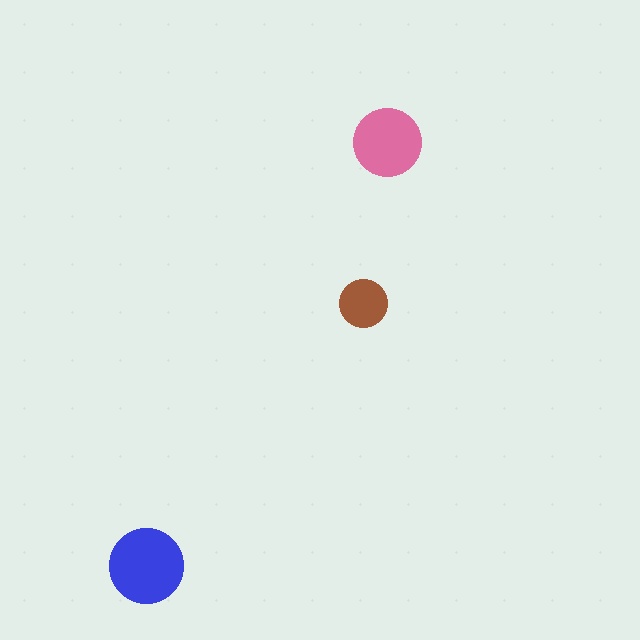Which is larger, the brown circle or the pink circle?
The pink one.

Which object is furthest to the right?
The pink circle is rightmost.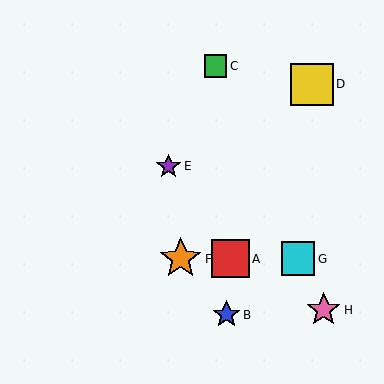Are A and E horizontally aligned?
No, A is at y≈259 and E is at y≈166.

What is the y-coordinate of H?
Object H is at y≈310.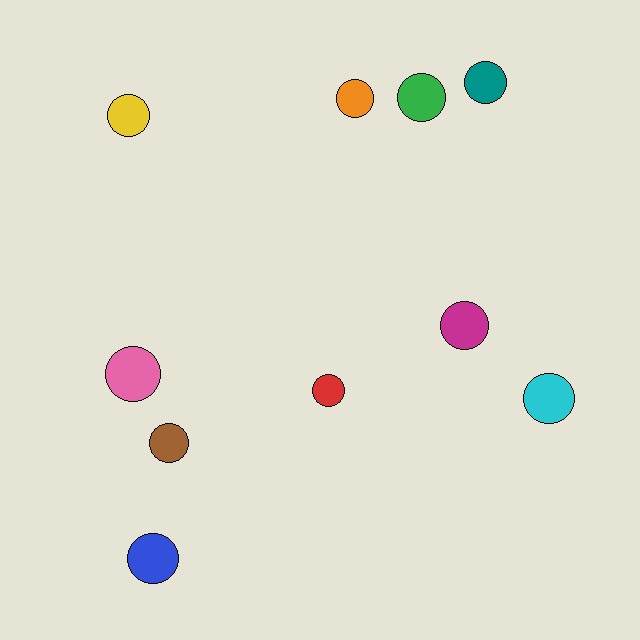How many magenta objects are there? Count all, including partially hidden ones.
There is 1 magenta object.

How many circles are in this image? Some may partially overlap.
There are 10 circles.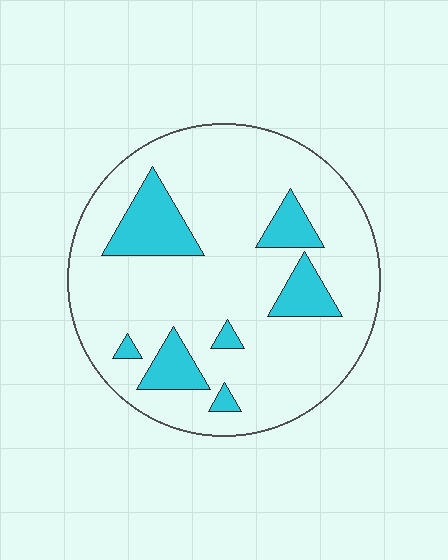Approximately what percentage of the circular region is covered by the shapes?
Approximately 15%.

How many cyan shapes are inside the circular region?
7.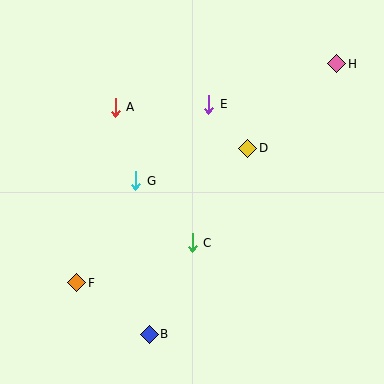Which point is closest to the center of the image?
Point C at (192, 243) is closest to the center.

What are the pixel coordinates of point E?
Point E is at (209, 104).